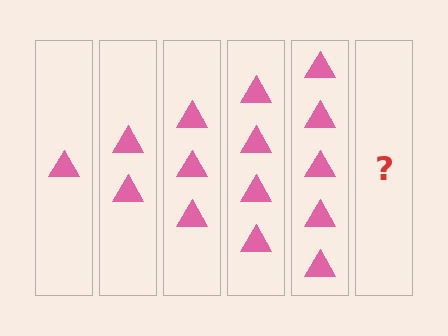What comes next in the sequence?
The next element should be 6 triangles.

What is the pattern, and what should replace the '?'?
The pattern is that each step adds one more triangle. The '?' should be 6 triangles.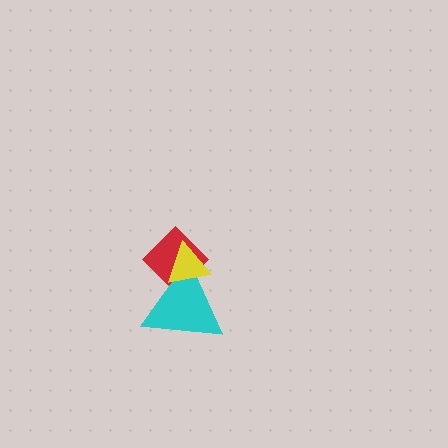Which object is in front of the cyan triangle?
The yellow triangle is in front of the cyan triangle.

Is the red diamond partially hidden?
Yes, it is partially covered by another shape.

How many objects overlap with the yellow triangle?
2 objects overlap with the yellow triangle.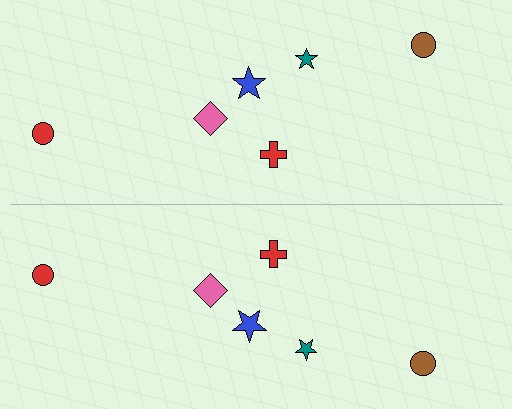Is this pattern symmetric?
Yes, this pattern has bilateral (reflection) symmetry.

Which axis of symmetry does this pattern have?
The pattern has a horizontal axis of symmetry running through the center of the image.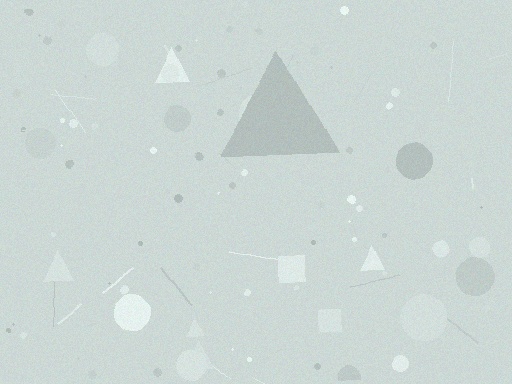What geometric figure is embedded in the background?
A triangle is embedded in the background.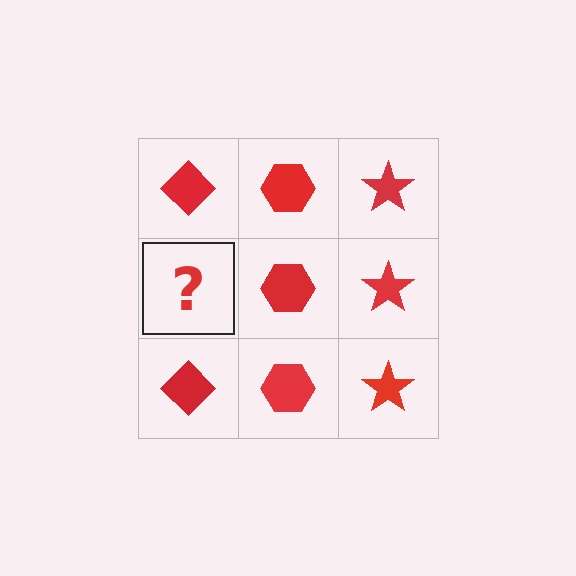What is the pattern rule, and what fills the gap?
The rule is that each column has a consistent shape. The gap should be filled with a red diamond.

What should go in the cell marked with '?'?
The missing cell should contain a red diamond.